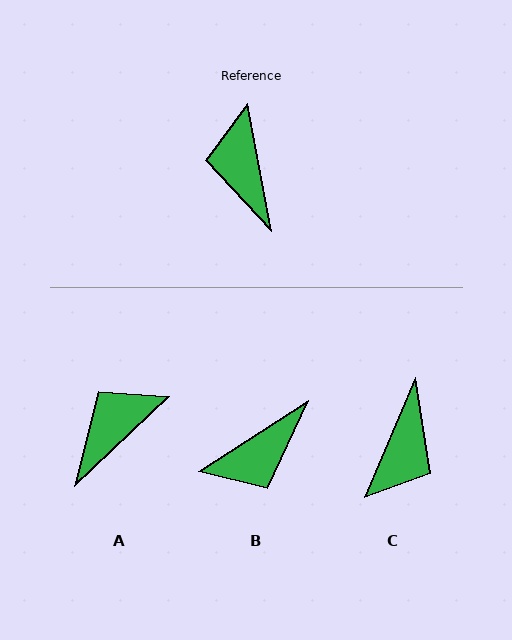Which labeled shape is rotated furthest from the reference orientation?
C, about 146 degrees away.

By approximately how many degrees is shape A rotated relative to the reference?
Approximately 57 degrees clockwise.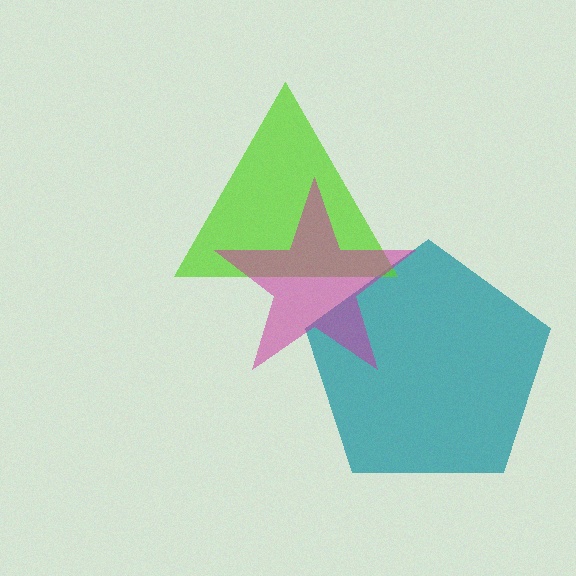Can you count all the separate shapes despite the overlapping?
Yes, there are 3 separate shapes.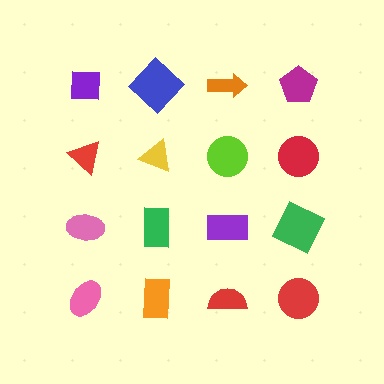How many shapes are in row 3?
4 shapes.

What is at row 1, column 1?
A purple square.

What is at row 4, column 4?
A red circle.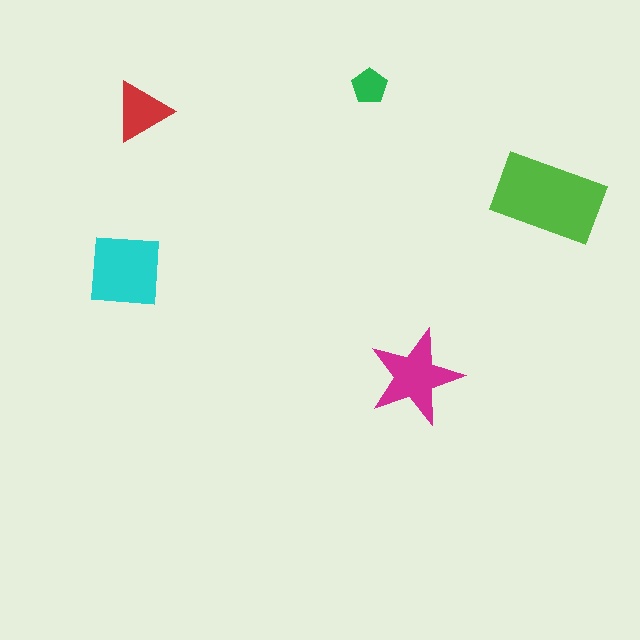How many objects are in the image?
There are 5 objects in the image.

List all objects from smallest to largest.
The green pentagon, the red triangle, the magenta star, the cyan square, the lime rectangle.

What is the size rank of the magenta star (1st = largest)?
3rd.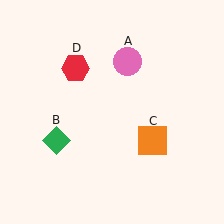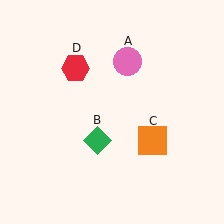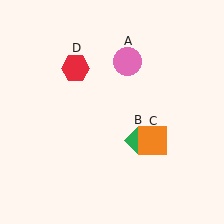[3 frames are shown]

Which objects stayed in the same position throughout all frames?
Pink circle (object A) and orange square (object C) and red hexagon (object D) remained stationary.